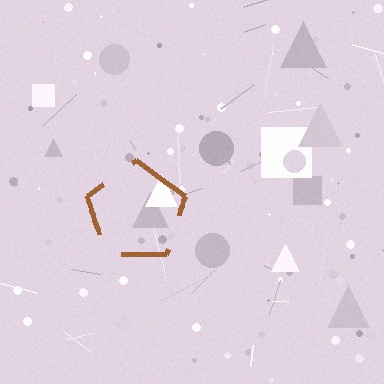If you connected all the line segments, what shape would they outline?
They would outline a pentagon.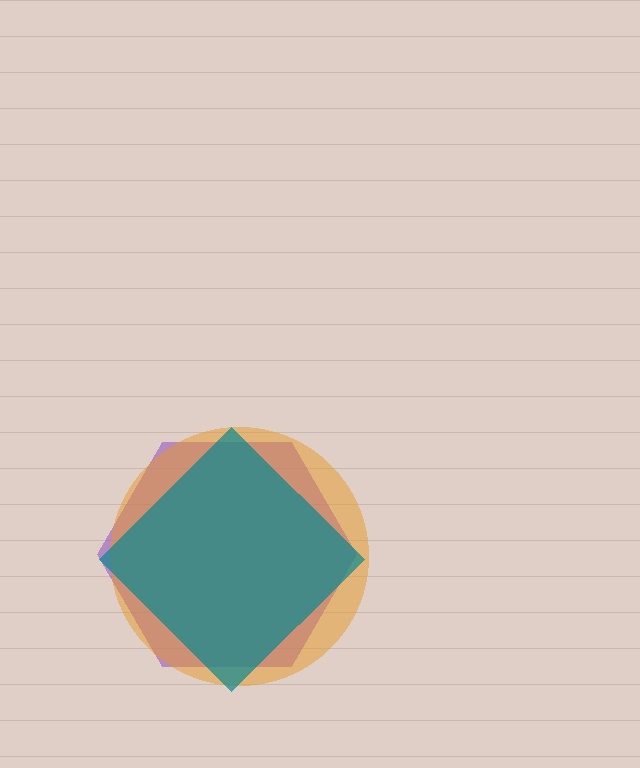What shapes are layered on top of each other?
The layered shapes are: a purple hexagon, an orange circle, a teal diamond.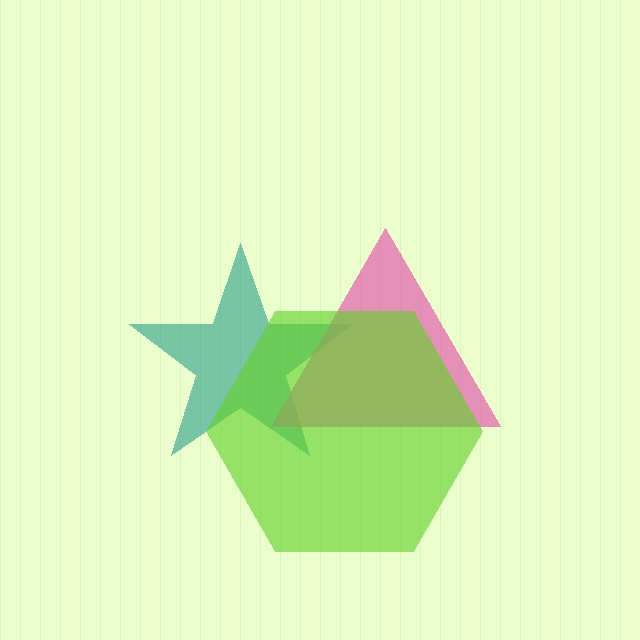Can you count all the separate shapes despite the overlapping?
Yes, there are 3 separate shapes.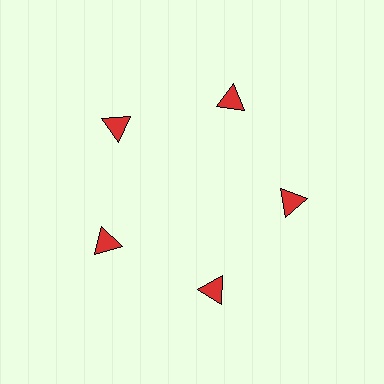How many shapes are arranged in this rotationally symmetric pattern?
There are 5 shapes, arranged in 5 groups of 1.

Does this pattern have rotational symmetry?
Yes, this pattern has 5-fold rotational symmetry. It looks the same after rotating 72 degrees around the center.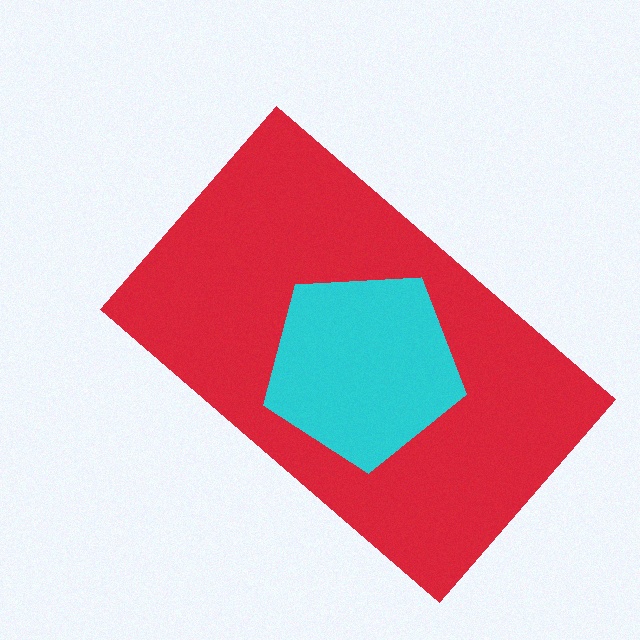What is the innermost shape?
The cyan pentagon.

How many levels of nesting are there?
2.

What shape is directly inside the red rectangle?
The cyan pentagon.